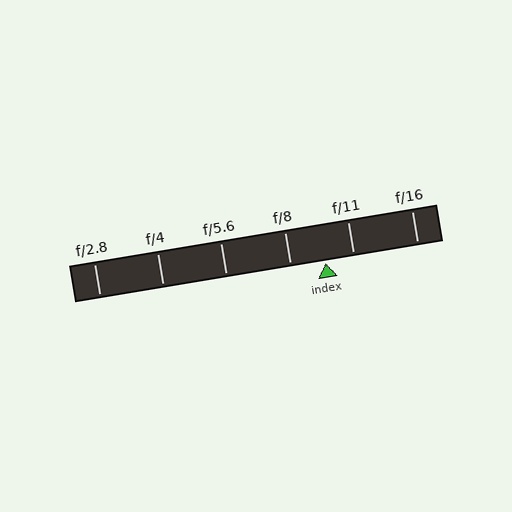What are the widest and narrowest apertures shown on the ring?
The widest aperture shown is f/2.8 and the narrowest is f/16.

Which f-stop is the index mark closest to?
The index mark is closest to f/11.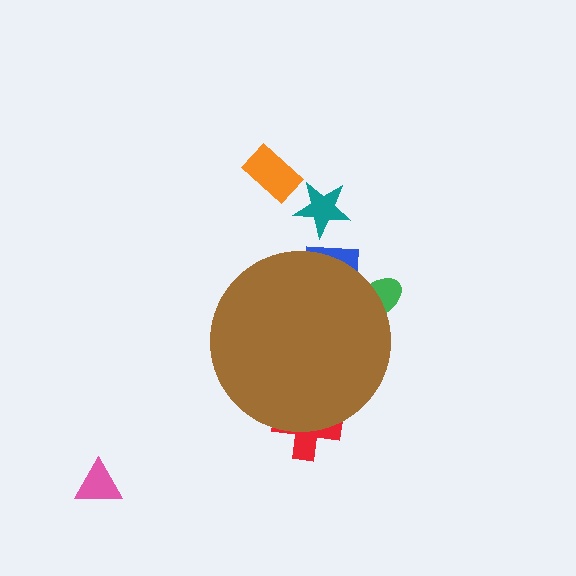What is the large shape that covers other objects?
A brown circle.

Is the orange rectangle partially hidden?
No, the orange rectangle is fully visible.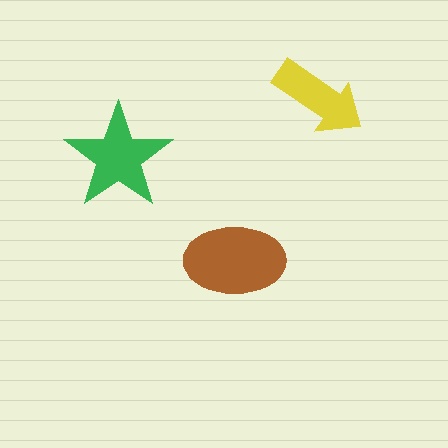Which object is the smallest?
The yellow arrow.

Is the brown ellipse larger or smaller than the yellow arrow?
Larger.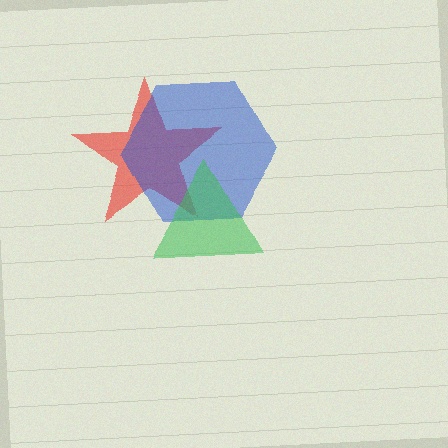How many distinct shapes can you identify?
There are 3 distinct shapes: a red star, a blue hexagon, a green triangle.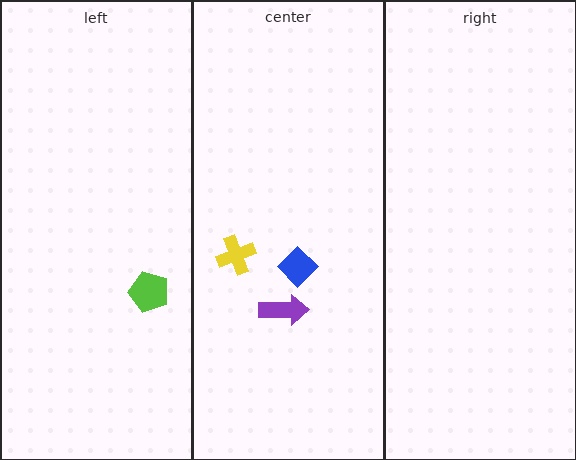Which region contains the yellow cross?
The center region.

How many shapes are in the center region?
3.